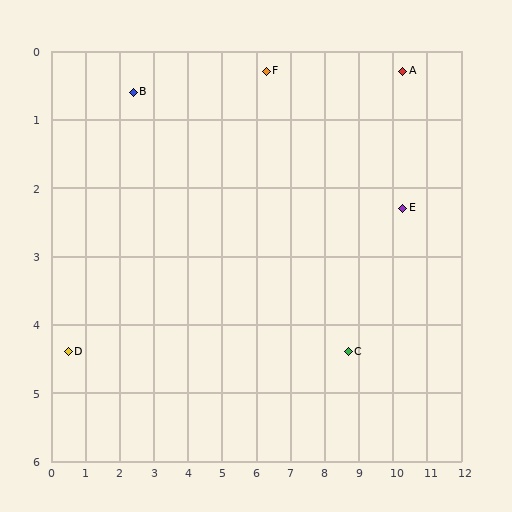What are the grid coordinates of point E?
Point E is at approximately (10.3, 2.3).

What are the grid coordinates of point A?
Point A is at approximately (10.3, 0.3).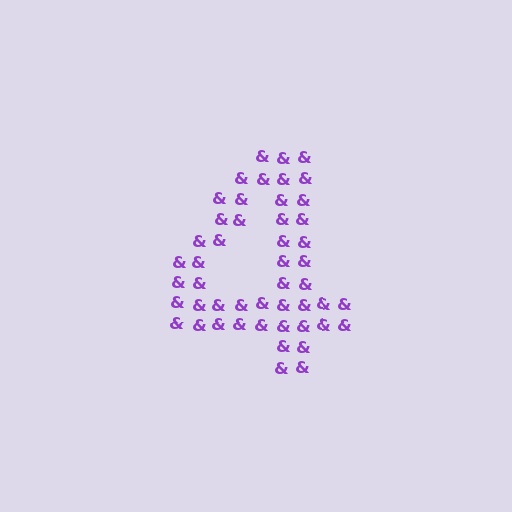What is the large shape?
The large shape is the digit 4.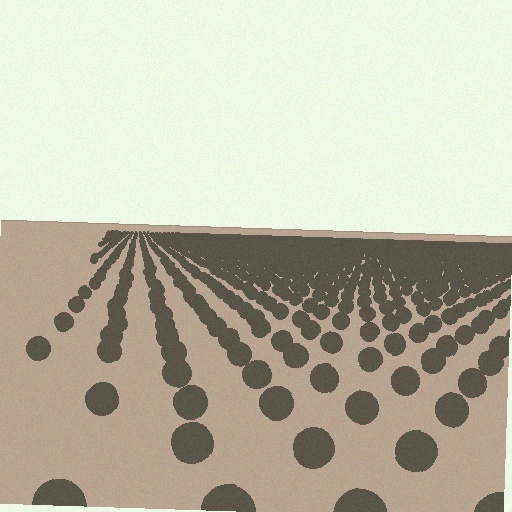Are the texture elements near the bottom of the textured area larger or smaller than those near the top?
Larger. Near the bottom, elements are closer to the viewer and appear at a bigger on-screen size.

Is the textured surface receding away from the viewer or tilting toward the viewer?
The surface is receding away from the viewer. Texture elements get smaller and denser toward the top.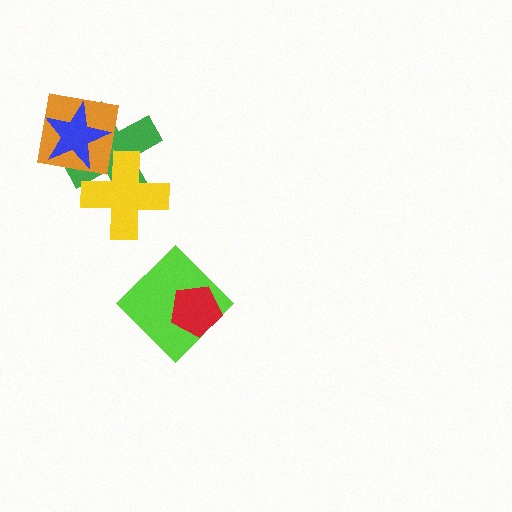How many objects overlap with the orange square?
2 objects overlap with the orange square.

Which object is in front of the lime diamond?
The red pentagon is in front of the lime diamond.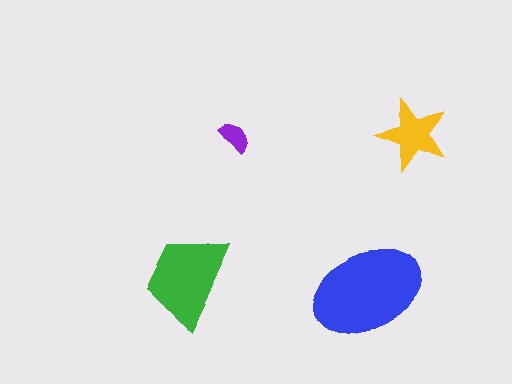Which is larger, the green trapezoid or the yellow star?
The green trapezoid.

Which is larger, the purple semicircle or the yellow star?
The yellow star.